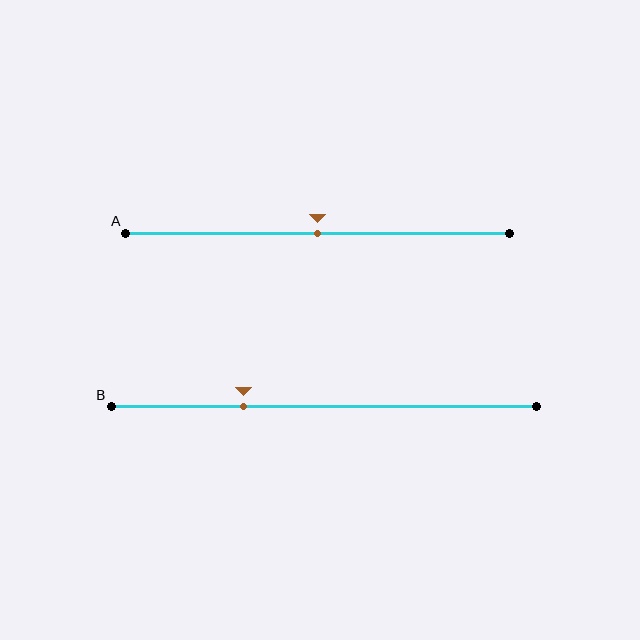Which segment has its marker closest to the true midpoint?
Segment A has its marker closest to the true midpoint.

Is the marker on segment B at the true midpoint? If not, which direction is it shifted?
No, the marker on segment B is shifted to the left by about 19% of the segment length.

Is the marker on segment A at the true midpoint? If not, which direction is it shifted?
Yes, the marker on segment A is at the true midpoint.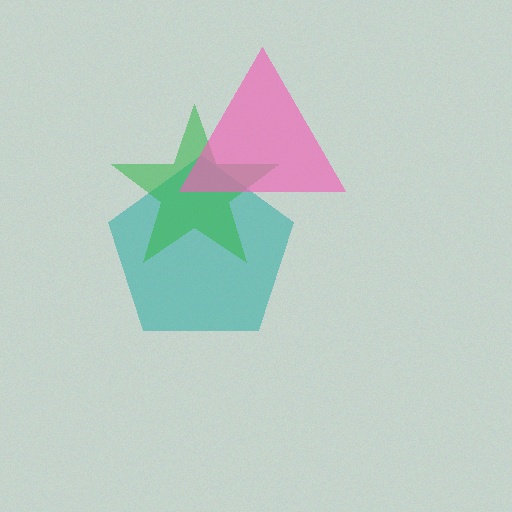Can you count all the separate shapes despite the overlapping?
Yes, there are 3 separate shapes.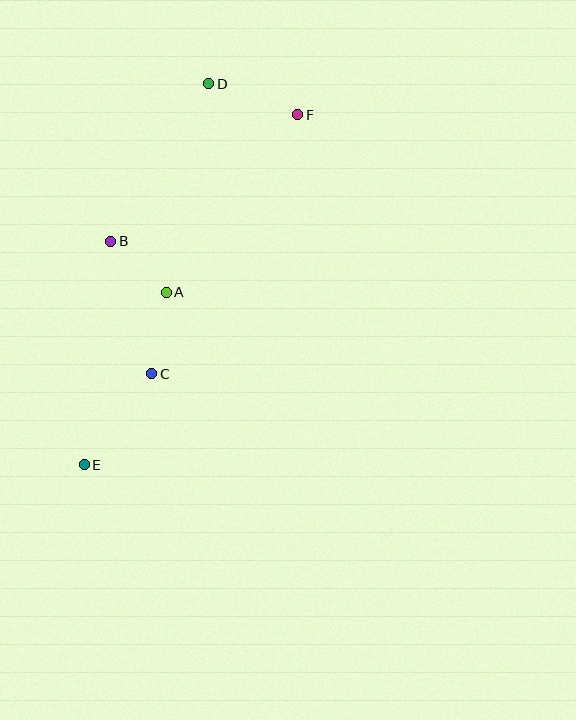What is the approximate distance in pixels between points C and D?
The distance between C and D is approximately 296 pixels.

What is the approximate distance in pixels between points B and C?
The distance between B and C is approximately 139 pixels.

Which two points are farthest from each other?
Points E and F are farthest from each other.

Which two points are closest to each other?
Points A and B are closest to each other.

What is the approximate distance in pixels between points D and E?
The distance between D and E is approximately 401 pixels.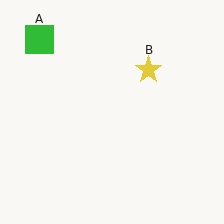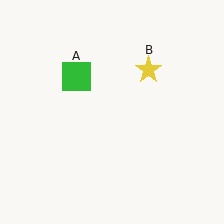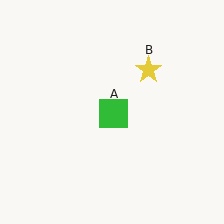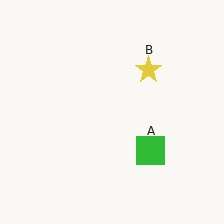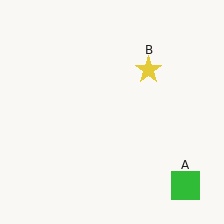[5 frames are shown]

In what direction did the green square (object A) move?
The green square (object A) moved down and to the right.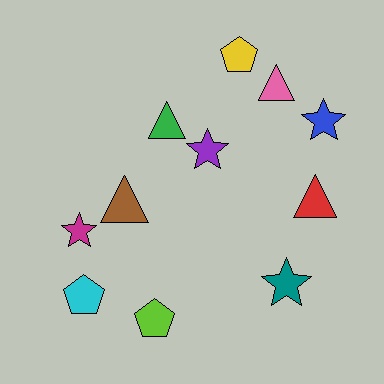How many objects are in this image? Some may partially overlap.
There are 11 objects.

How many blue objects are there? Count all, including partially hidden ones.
There is 1 blue object.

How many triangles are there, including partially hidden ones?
There are 4 triangles.